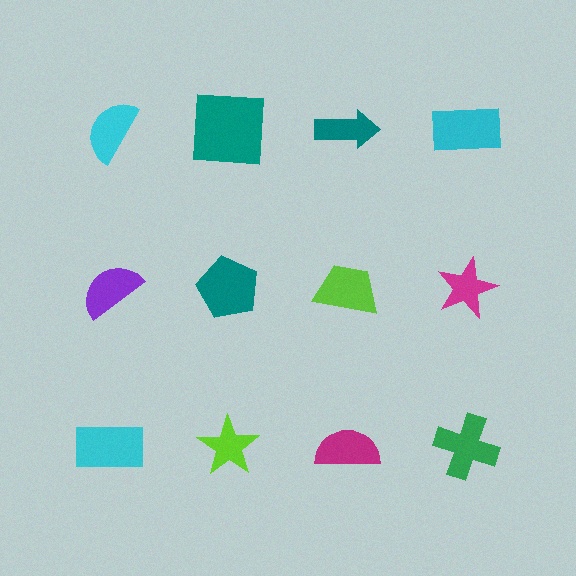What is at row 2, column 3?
A lime trapezoid.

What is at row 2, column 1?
A purple semicircle.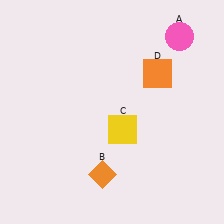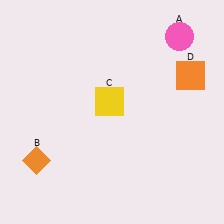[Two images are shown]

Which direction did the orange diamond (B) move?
The orange diamond (B) moved left.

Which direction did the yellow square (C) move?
The yellow square (C) moved up.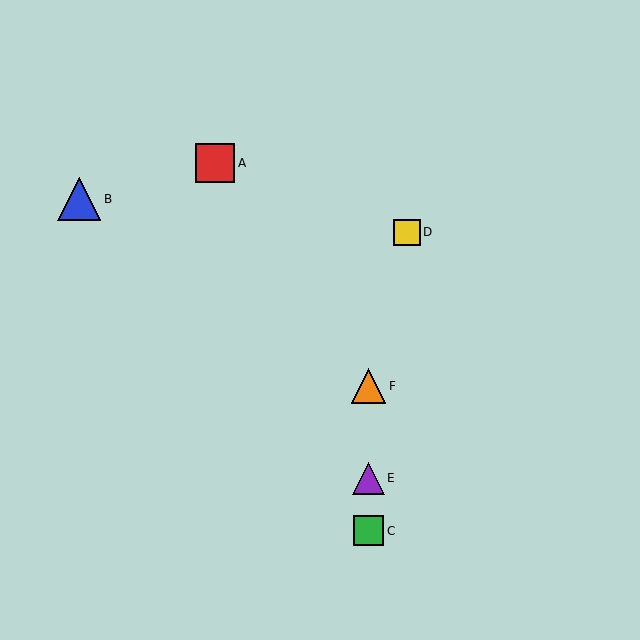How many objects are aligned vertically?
3 objects (C, E, F) are aligned vertically.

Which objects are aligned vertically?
Objects C, E, F are aligned vertically.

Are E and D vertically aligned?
No, E is at x≈369 and D is at x≈407.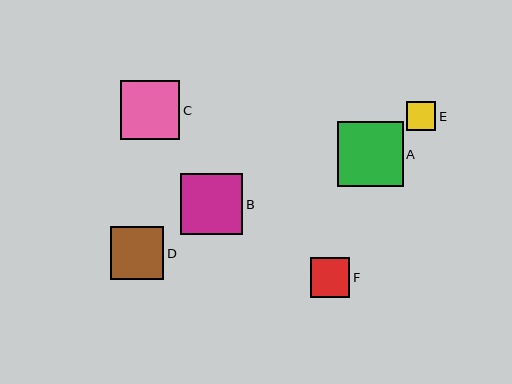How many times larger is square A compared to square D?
Square A is approximately 1.2 times the size of square D.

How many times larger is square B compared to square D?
Square B is approximately 1.2 times the size of square D.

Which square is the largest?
Square A is the largest with a size of approximately 65 pixels.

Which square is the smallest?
Square E is the smallest with a size of approximately 29 pixels.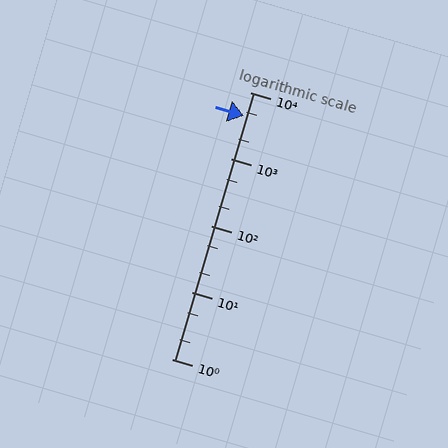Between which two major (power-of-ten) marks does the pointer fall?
The pointer is between 1000 and 10000.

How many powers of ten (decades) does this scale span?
The scale spans 4 decades, from 1 to 10000.